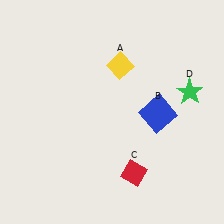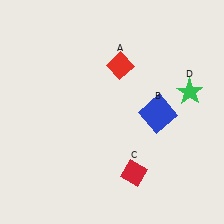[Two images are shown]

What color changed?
The diamond (A) changed from yellow in Image 1 to red in Image 2.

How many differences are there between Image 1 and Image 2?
There is 1 difference between the two images.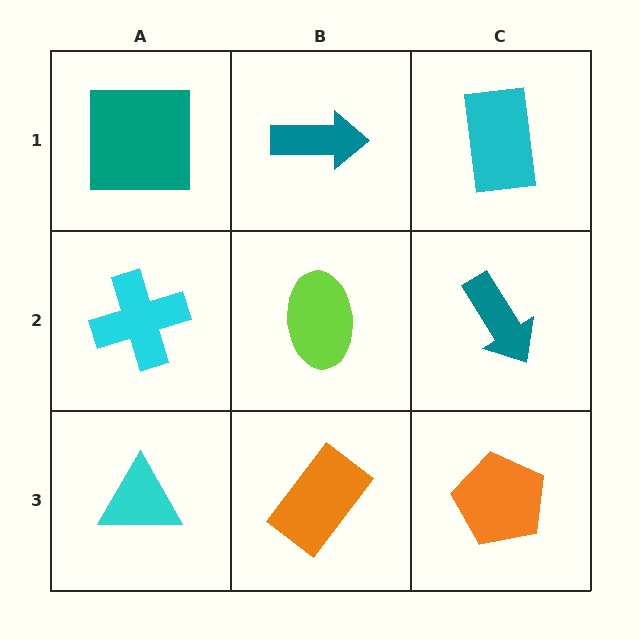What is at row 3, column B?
An orange rectangle.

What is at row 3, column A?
A cyan triangle.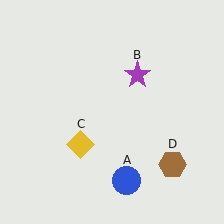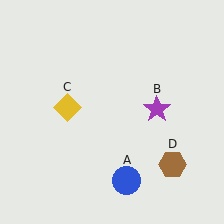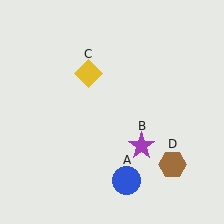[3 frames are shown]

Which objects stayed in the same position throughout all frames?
Blue circle (object A) and brown hexagon (object D) remained stationary.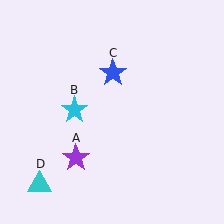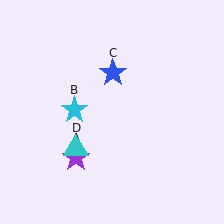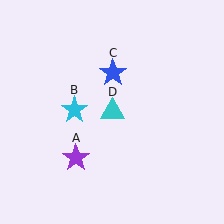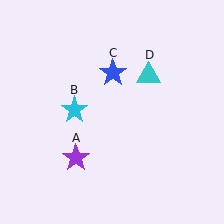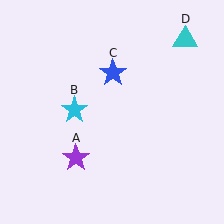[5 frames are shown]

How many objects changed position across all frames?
1 object changed position: cyan triangle (object D).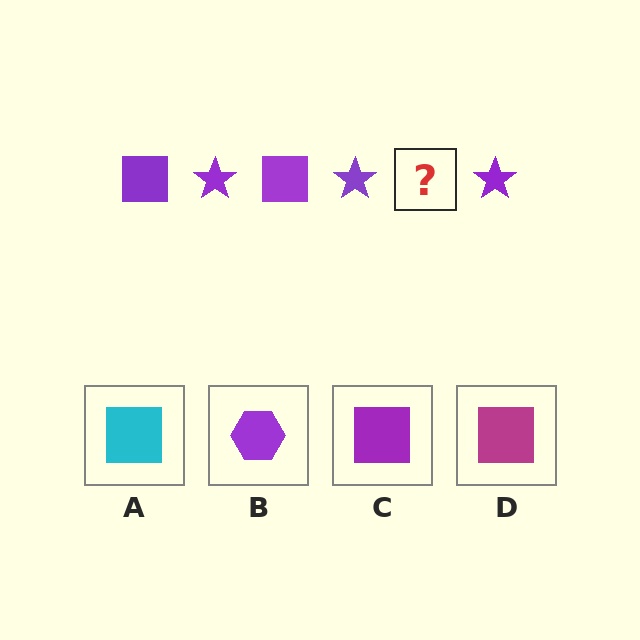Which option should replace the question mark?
Option C.